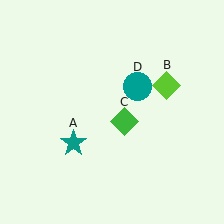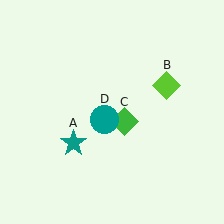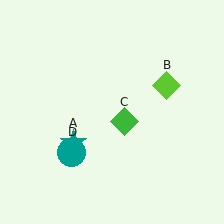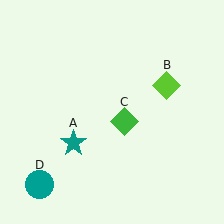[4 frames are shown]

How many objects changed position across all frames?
1 object changed position: teal circle (object D).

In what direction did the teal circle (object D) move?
The teal circle (object D) moved down and to the left.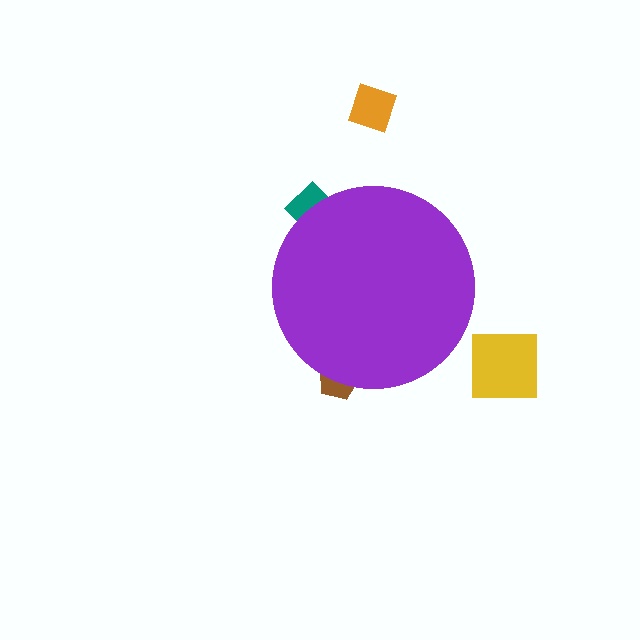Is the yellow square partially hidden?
No, the yellow square is fully visible.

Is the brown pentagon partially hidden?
Yes, the brown pentagon is partially hidden behind the purple circle.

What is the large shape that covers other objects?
A purple circle.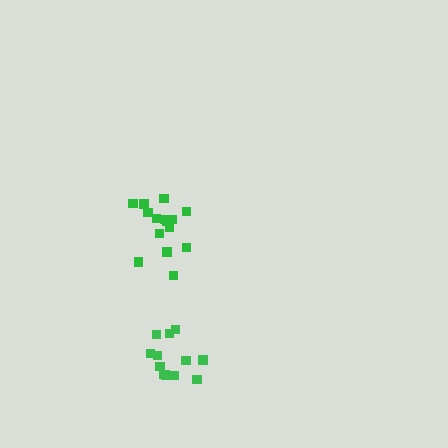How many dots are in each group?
Group 1: 15 dots, Group 2: 12 dots (27 total).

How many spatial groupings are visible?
There are 2 spatial groupings.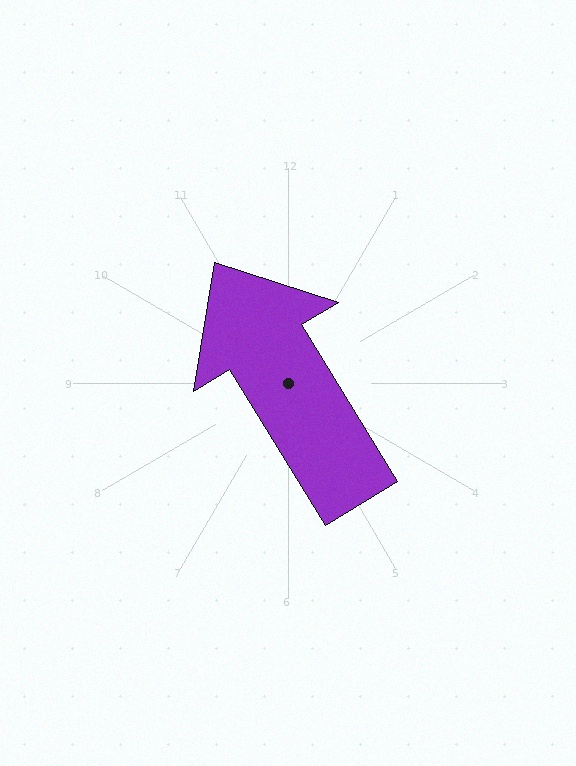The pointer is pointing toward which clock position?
Roughly 11 o'clock.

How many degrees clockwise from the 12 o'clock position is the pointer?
Approximately 328 degrees.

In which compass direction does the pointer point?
Northwest.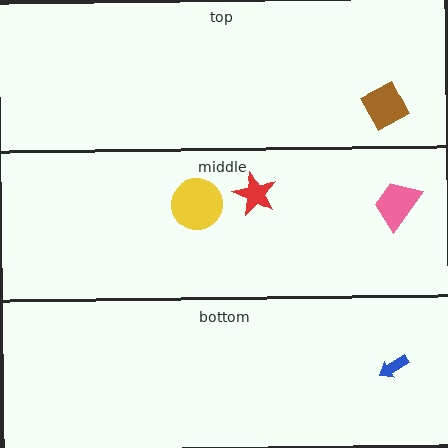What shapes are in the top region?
The brown square.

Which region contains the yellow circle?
The middle region.